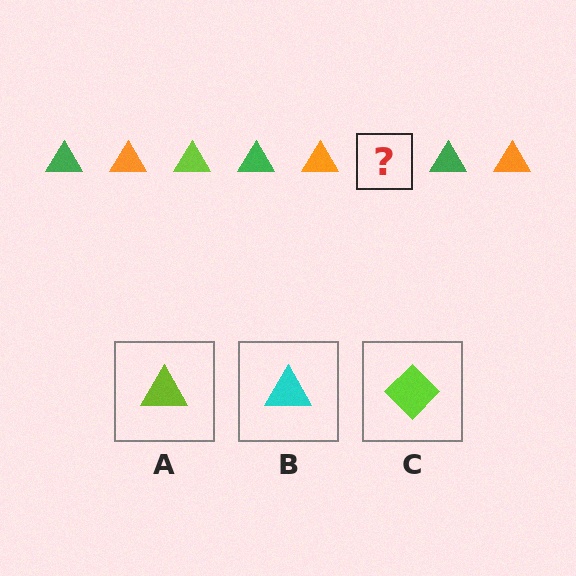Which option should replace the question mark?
Option A.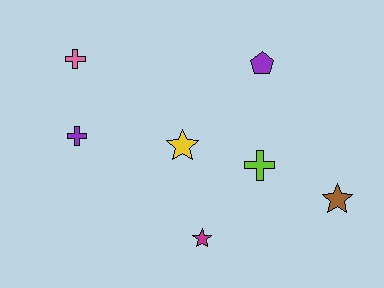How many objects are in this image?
There are 7 objects.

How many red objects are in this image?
There are no red objects.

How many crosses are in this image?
There are 3 crosses.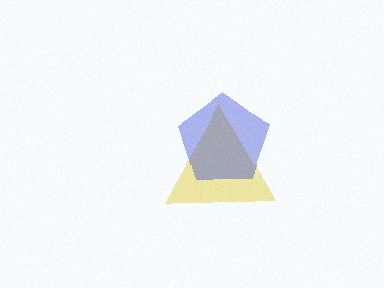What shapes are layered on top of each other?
The layered shapes are: a yellow triangle, a blue pentagon.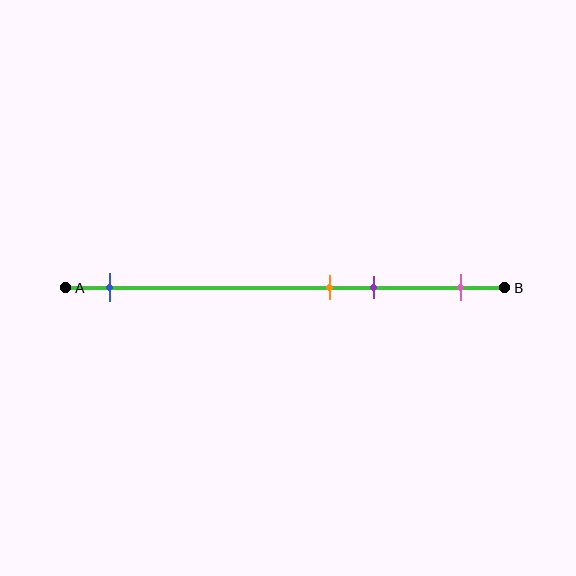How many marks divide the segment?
There are 4 marks dividing the segment.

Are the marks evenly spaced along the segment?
No, the marks are not evenly spaced.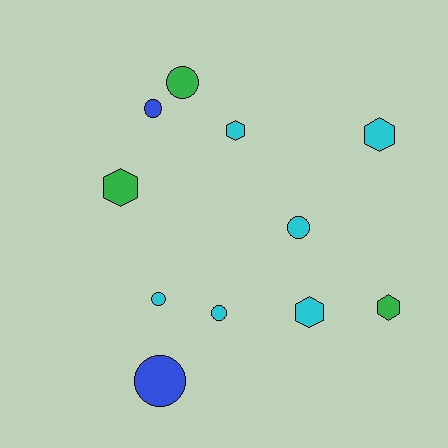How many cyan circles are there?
There are 3 cyan circles.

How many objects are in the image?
There are 11 objects.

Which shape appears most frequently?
Circle, with 6 objects.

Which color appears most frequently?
Cyan, with 6 objects.